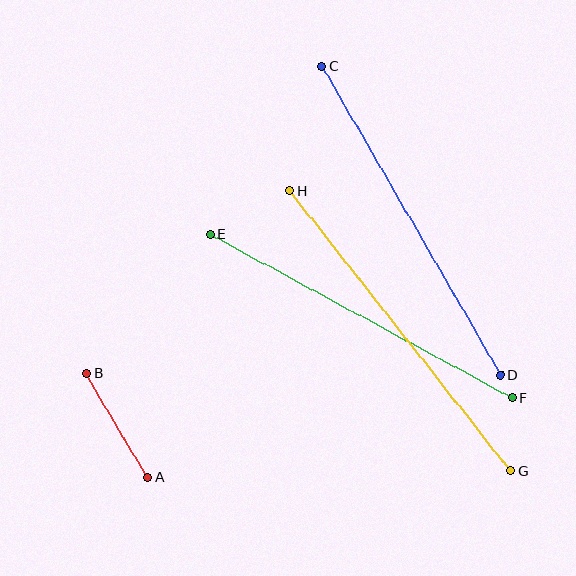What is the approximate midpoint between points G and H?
The midpoint is at approximately (400, 331) pixels.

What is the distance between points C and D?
The distance is approximately 356 pixels.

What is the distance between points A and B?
The distance is approximately 121 pixels.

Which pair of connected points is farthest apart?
Points G and H are farthest apart.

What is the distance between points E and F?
The distance is approximately 344 pixels.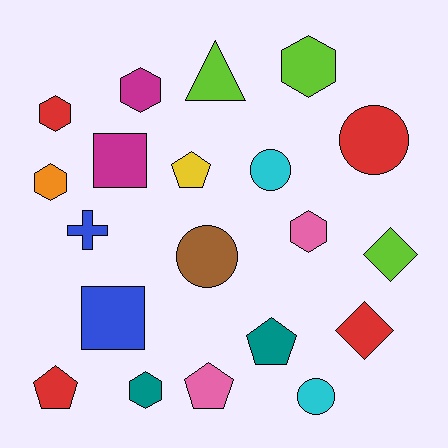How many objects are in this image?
There are 20 objects.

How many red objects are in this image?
There are 4 red objects.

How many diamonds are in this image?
There are 2 diamonds.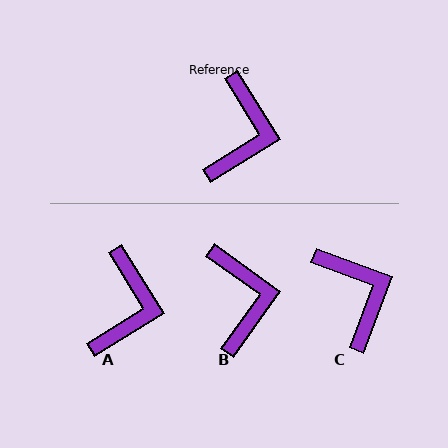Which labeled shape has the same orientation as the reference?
A.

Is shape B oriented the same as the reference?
No, it is off by about 23 degrees.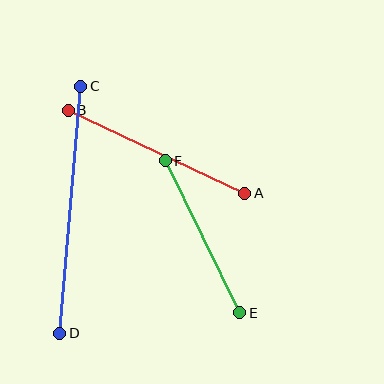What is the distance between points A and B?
The distance is approximately 195 pixels.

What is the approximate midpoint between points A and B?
The midpoint is at approximately (156, 152) pixels.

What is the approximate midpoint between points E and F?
The midpoint is at approximately (202, 237) pixels.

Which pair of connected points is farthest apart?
Points C and D are farthest apart.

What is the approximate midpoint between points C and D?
The midpoint is at approximately (70, 210) pixels.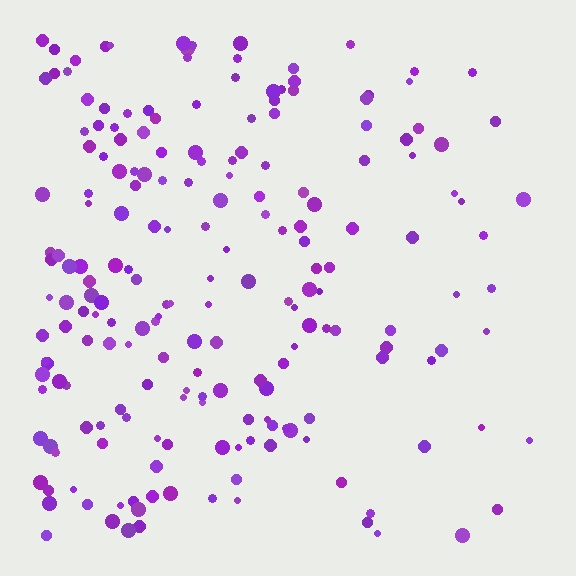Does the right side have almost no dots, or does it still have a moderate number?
Still a moderate number, just noticeably fewer than the left.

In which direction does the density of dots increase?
From right to left, with the left side densest.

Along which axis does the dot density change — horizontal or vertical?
Horizontal.